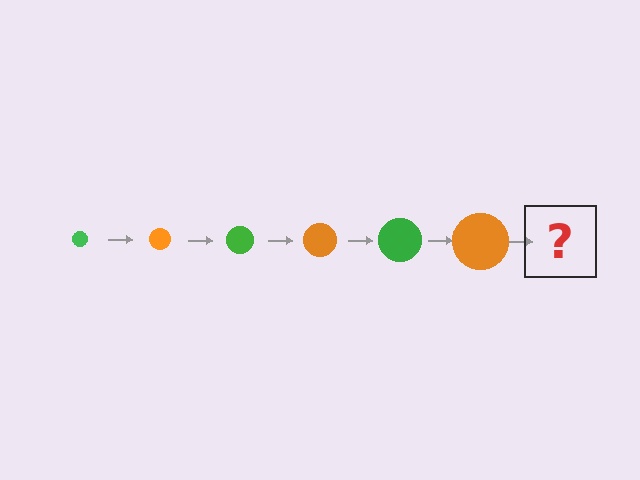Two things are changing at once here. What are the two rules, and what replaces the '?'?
The two rules are that the circle grows larger each step and the color cycles through green and orange. The '?' should be a green circle, larger than the previous one.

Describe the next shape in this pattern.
It should be a green circle, larger than the previous one.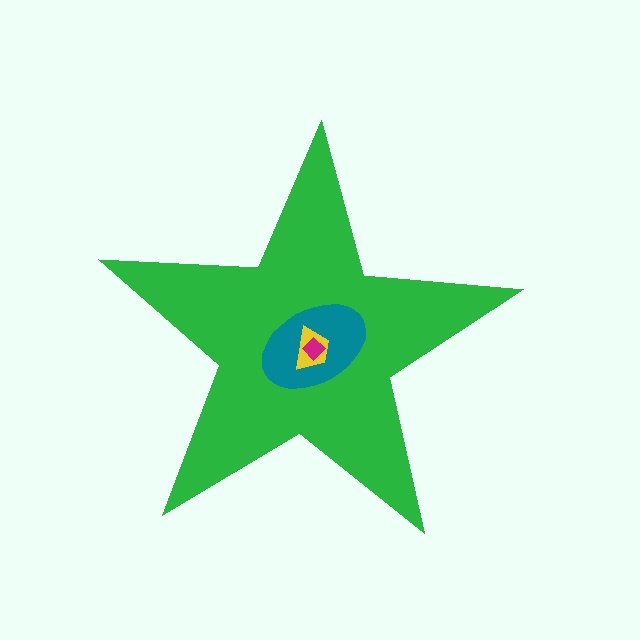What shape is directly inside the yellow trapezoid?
The magenta diamond.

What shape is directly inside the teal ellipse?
The yellow trapezoid.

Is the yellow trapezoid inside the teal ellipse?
Yes.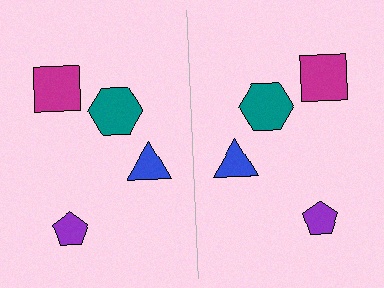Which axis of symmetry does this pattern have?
The pattern has a vertical axis of symmetry running through the center of the image.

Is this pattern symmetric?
Yes, this pattern has bilateral (reflection) symmetry.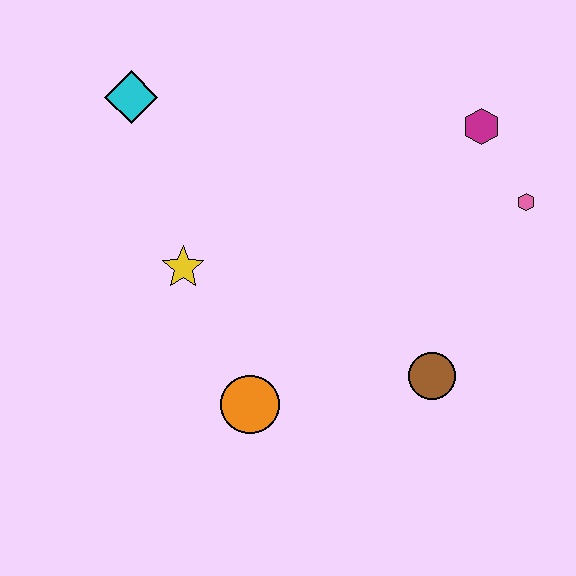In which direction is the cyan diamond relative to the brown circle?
The cyan diamond is to the left of the brown circle.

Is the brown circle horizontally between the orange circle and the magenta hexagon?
Yes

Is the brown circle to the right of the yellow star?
Yes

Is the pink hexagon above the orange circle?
Yes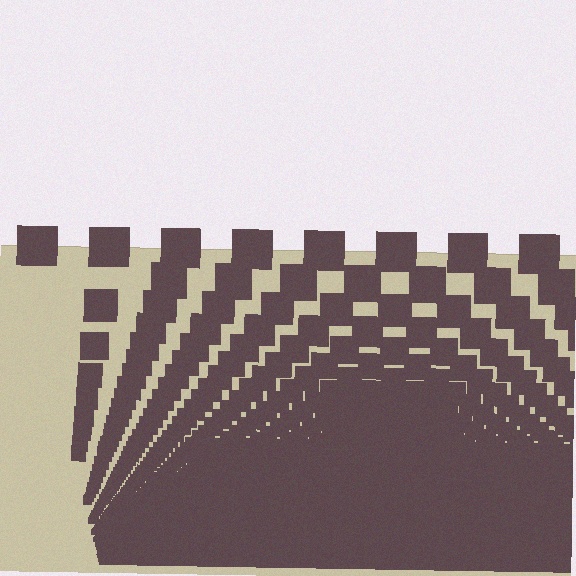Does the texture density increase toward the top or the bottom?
Density increases toward the bottom.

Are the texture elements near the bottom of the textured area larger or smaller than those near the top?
Smaller. The gradient is inverted — elements near the bottom are smaller and denser.